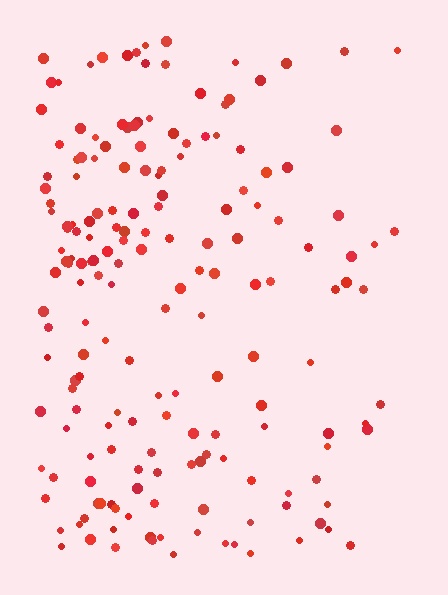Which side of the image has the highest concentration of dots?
The left.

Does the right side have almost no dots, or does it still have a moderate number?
Still a moderate number, just noticeably fewer than the left.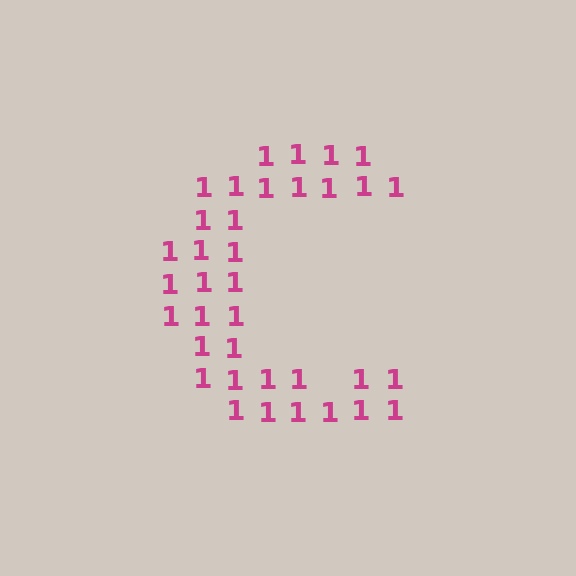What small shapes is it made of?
It is made of small digit 1's.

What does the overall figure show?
The overall figure shows the letter C.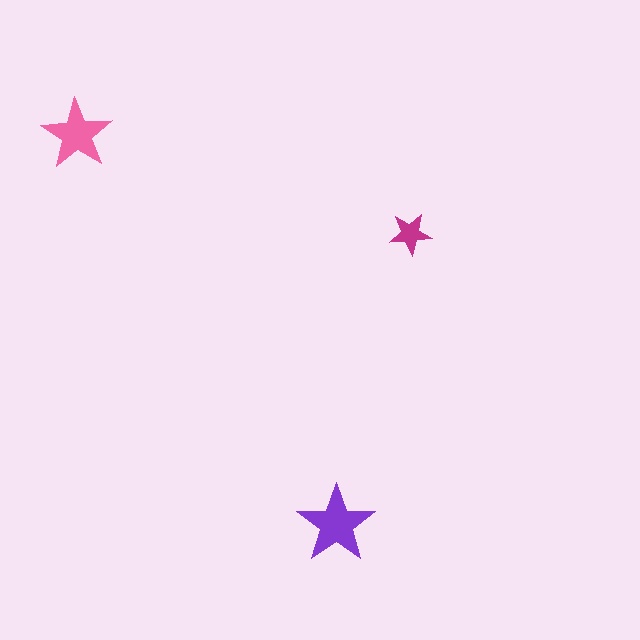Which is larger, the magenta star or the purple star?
The purple one.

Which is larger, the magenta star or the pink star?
The pink one.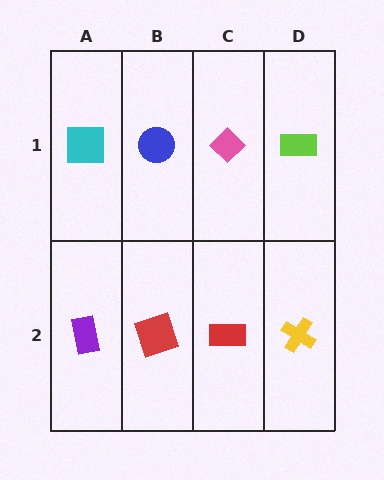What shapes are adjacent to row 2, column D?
A lime rectangle (row 1, column D), a red rectangle (row 2, column C).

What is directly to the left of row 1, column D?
A pink diamond.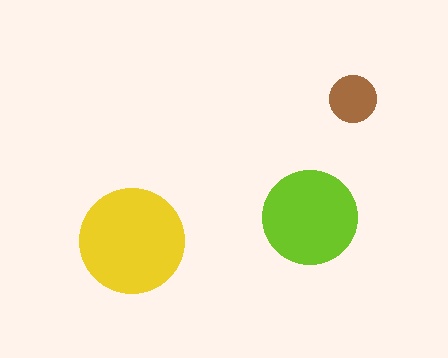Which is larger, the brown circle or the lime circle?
The lime one.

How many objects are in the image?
There are 3 objects in the image.